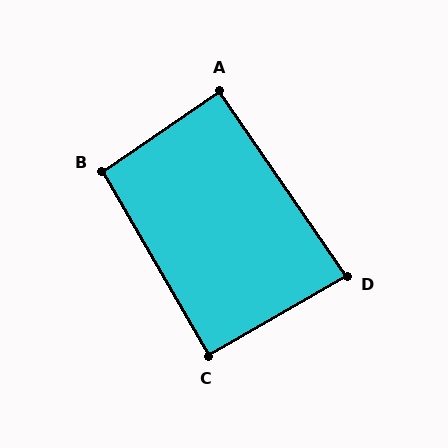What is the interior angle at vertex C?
Approximately 90 degrees (approximately right).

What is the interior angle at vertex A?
Approximately 90 degrees (approximately right).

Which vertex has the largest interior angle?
B, at approximately 94 degrees.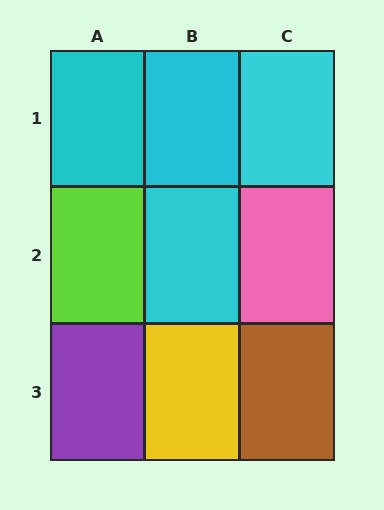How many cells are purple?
1 cell is purple.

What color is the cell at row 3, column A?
Purple.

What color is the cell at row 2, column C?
Pink.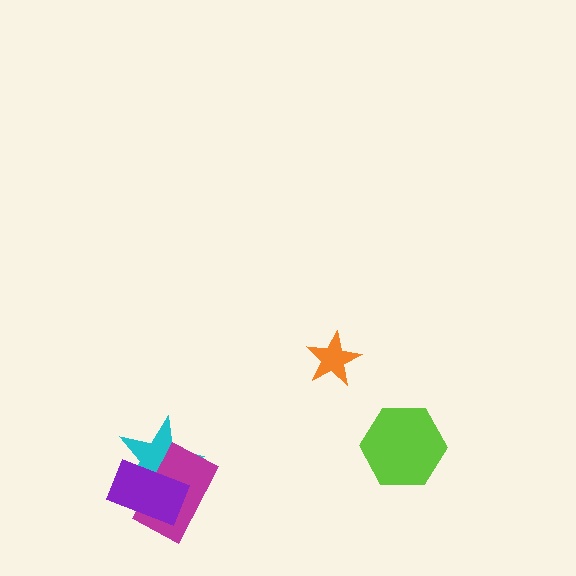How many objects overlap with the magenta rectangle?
2 objects overlap with the magenta rectangle.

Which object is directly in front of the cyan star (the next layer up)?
The magenta rectangle is directly in front of the cyan star.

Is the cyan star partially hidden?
Yes, it is partially covered by another shape.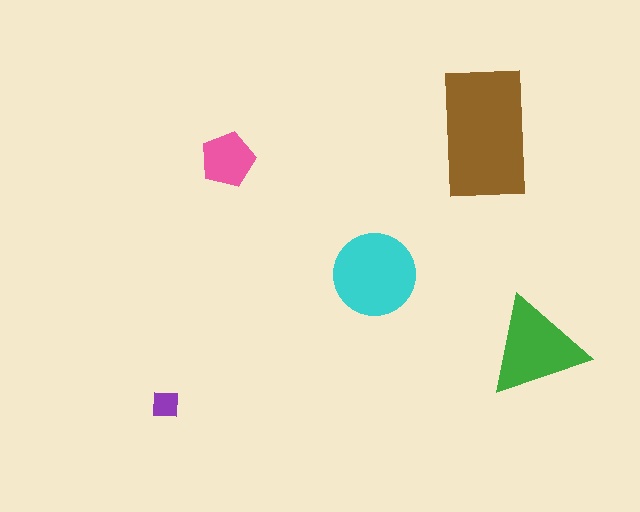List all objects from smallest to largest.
The purple square, the pink pentagon, the green triangle, the cyan circle, the brown rectangle.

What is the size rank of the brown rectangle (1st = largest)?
1st.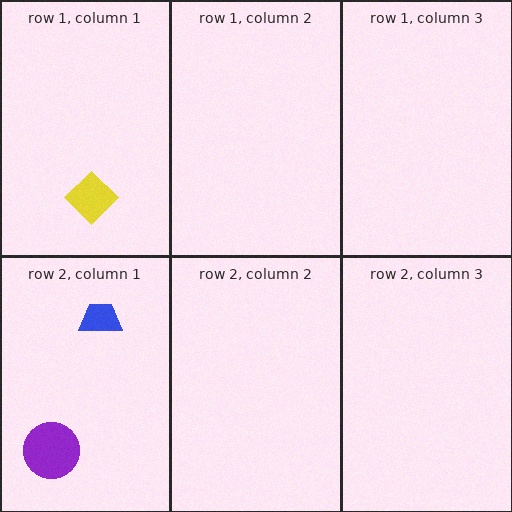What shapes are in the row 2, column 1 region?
The purple circle, the blue trapezoid.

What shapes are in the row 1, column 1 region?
The yellow diamond.